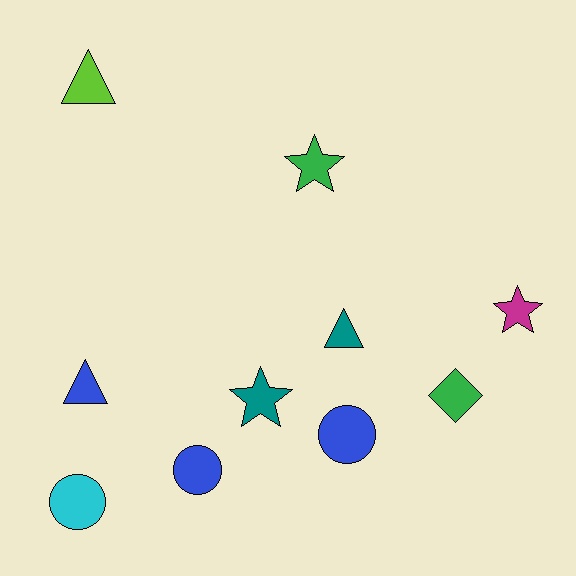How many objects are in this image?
There are 10 objects.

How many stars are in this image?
There are 3 stars.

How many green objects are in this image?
There are 2 green objects.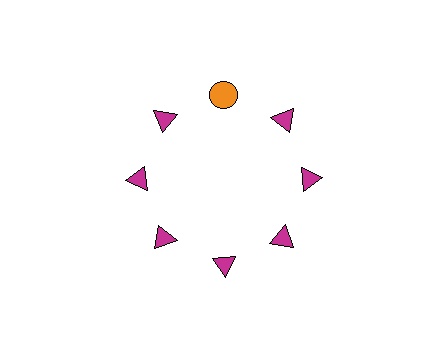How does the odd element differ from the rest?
It differs in both color (orange instead of magenta) and shape (circle instead of triangle).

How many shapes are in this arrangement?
There are 8 shapes arranged in a ring pattern.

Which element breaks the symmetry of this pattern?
The orange circle at roughly the 12 o'clock position breaks the symmetry. All other shapes are magenta triangles.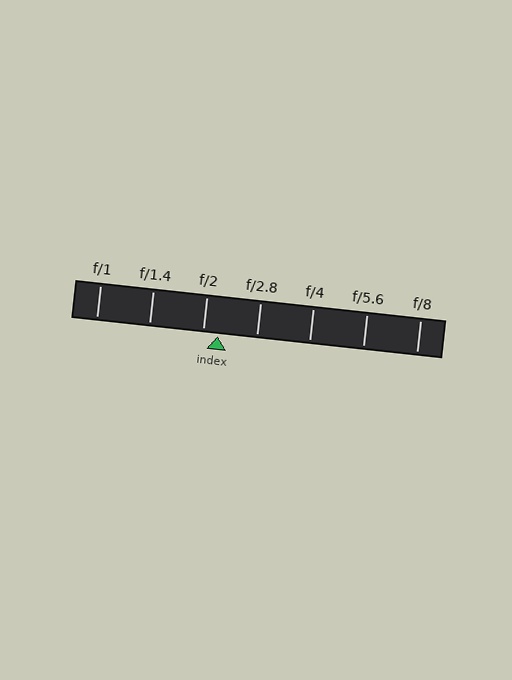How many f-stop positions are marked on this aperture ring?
There are 7 f-stop positions marked.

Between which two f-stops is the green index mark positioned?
The index mark is between f/2 and f/2.8.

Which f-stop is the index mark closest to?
The index mark is closest to f/2.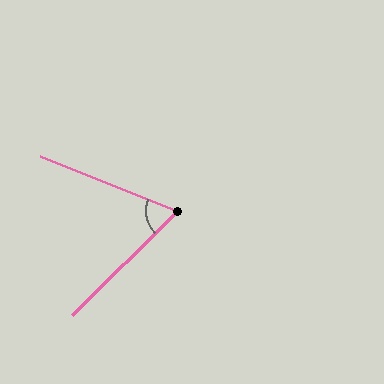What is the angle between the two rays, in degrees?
Approximately 67 degrees.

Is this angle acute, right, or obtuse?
It is acute.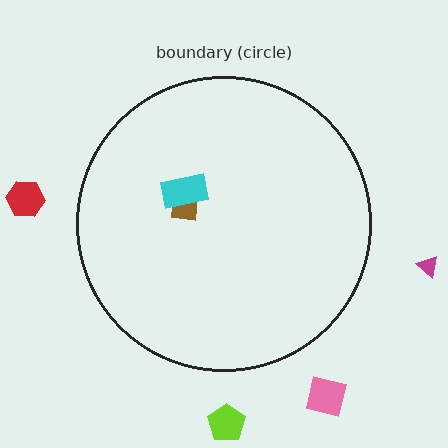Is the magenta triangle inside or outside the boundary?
Outside.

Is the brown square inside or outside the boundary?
Inside.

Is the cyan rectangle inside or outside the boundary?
Inside.